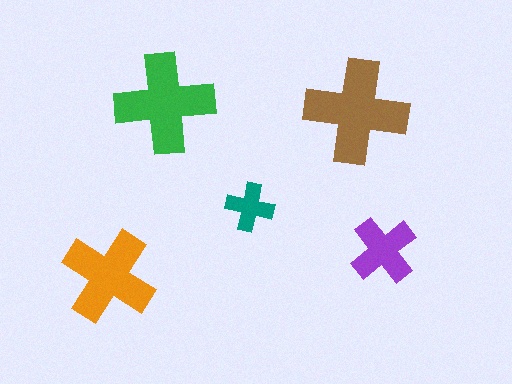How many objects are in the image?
There are 5 objects in the image.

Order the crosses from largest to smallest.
the brown one, the green one, the orange one, the purple one, the teal one.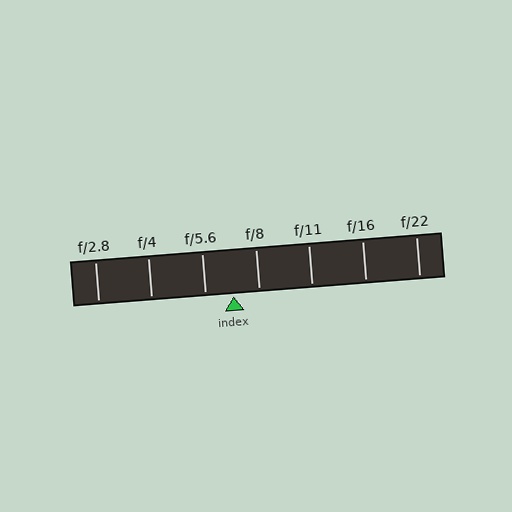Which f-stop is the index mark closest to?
The index mark is closest to f/8.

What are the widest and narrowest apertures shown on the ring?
The widest aperture shown is f/2.8 and the narrowest is f/22.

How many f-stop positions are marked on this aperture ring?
There are 7 f-stop positions marked.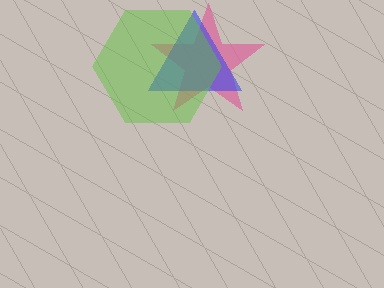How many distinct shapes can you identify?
There are 3 distinct shapes: a pink star, a blue triangle, a lime hexagon.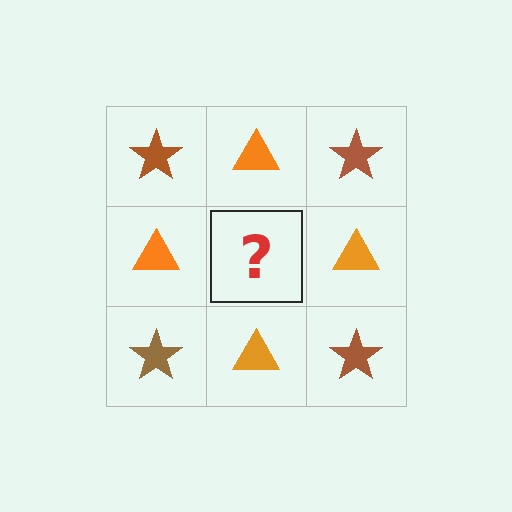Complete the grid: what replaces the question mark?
The question mark should be replaced with a brown star.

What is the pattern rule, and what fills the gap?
The rule is that it alternates brown star and orange triangle in a checkerboard pattern. The gap should be filled with a brown star.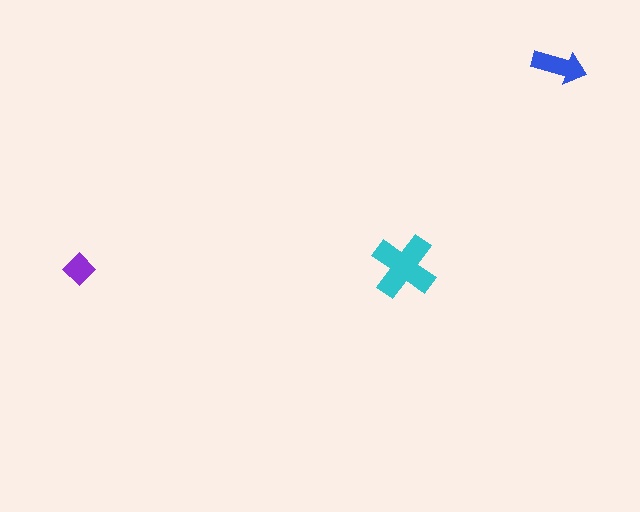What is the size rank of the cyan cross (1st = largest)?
1st.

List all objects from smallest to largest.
The purple diamond, the blue arrow, the cyan cross.